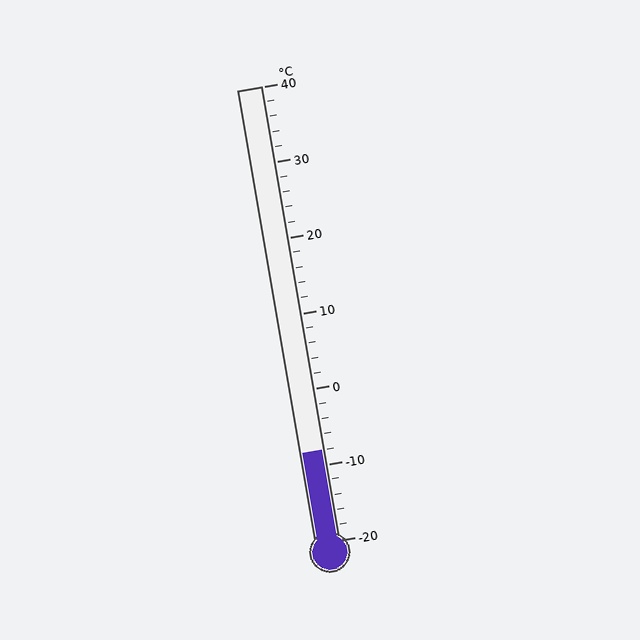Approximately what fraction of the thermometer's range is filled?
The thermometer is filled to approximately 20% of its range.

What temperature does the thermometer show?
The thermometer shows approximately -8°C.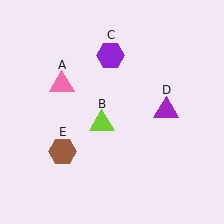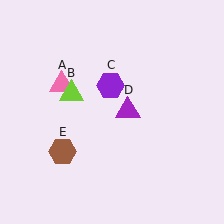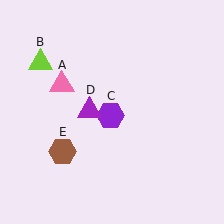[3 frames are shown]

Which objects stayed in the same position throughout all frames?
Pink triangle (object A) and brown hexagon (object E) remained stationary.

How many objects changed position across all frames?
3 objects changed position: lime triangle (object B), purple hexagon (object C), purple triangle (object D).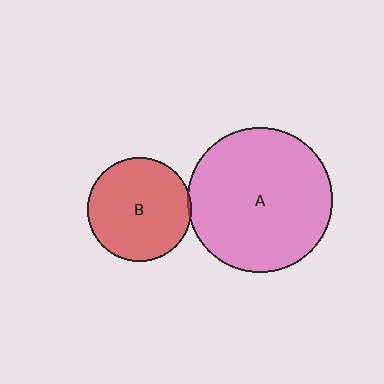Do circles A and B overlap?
Yes.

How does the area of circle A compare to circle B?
Approximately 2.0 times.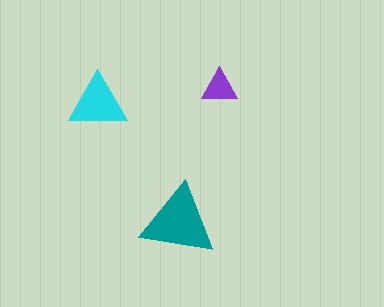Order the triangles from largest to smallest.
the teal one, the cyan one, the purple one.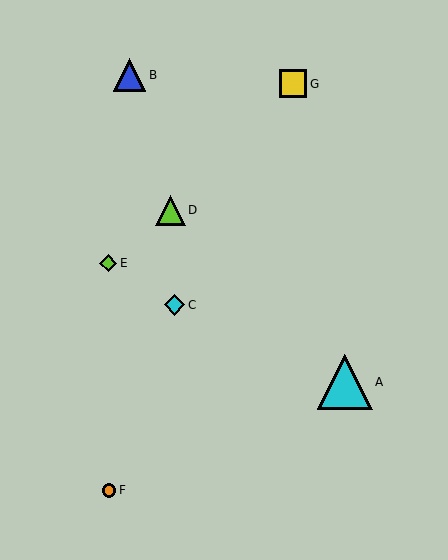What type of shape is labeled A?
Shape A is a cyan triangle.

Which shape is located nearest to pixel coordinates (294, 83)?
The yellow square (labeled G) at (293, 84) is nearest to that location.